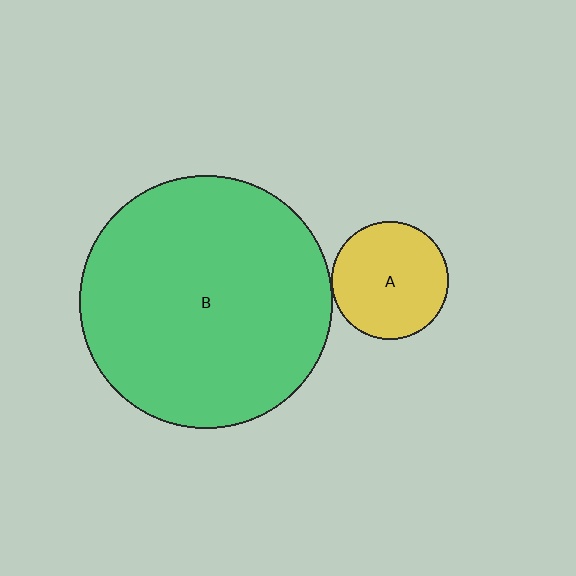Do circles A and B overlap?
Yes.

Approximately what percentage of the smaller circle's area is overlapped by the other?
Approximately 5%.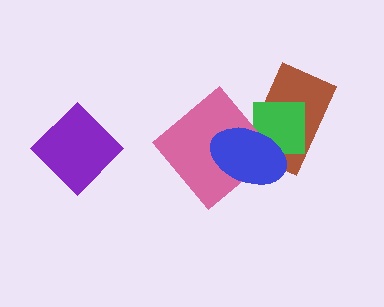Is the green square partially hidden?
Yes, it is partially covered by another shape.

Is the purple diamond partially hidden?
No, no other shape covers it.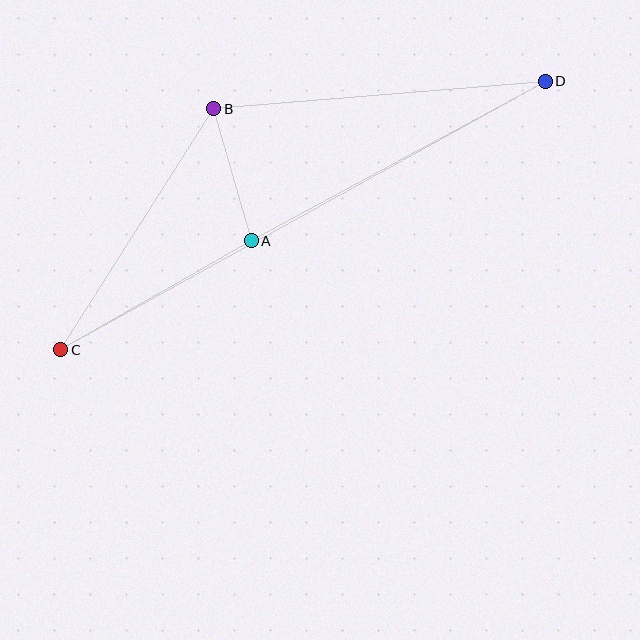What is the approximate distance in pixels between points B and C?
The distance between B and C is approximately 286 pixels.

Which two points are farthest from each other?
Points C and D are farthest from each other.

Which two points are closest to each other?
Points A and B are closest to each other.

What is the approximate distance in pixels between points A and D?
The distance between A and D is approximately 335 pixels.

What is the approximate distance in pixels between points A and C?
The distance between A and C is approximately 219 pixels.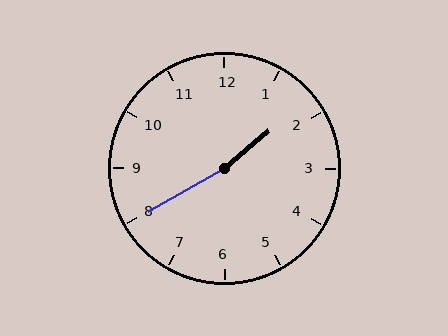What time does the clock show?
1:40.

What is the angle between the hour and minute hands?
Approximately 170 degrees.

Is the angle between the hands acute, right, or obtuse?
It is obtuse.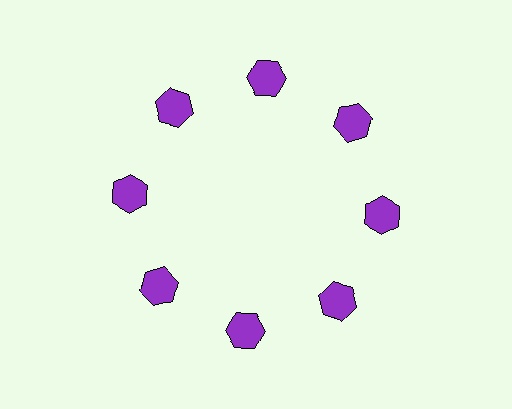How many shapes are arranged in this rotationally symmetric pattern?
There are 8 shapes, arranged in 8 groups of 1.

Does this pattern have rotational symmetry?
Yes, this pattern has 8-fold rotational symmetry. It looks the same after rotating 45 degrees around the center.